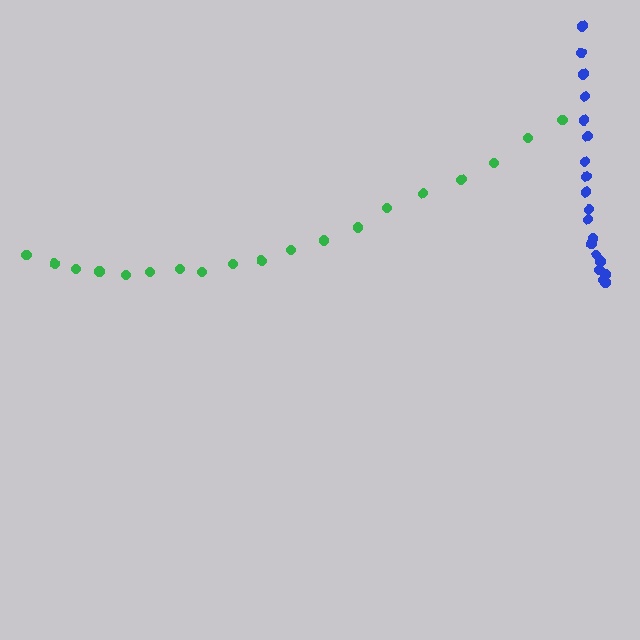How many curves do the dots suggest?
There are 2 distinct paths.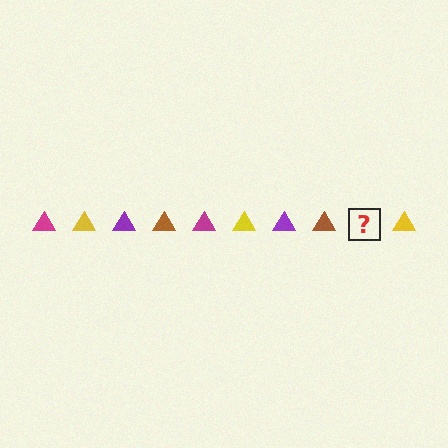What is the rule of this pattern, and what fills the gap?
The rule is that the pattern cycles through magenta, yellow, purple, brown triangles. The gap should be filled with a magenta triangle.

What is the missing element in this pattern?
The missing element is a magenta triangle.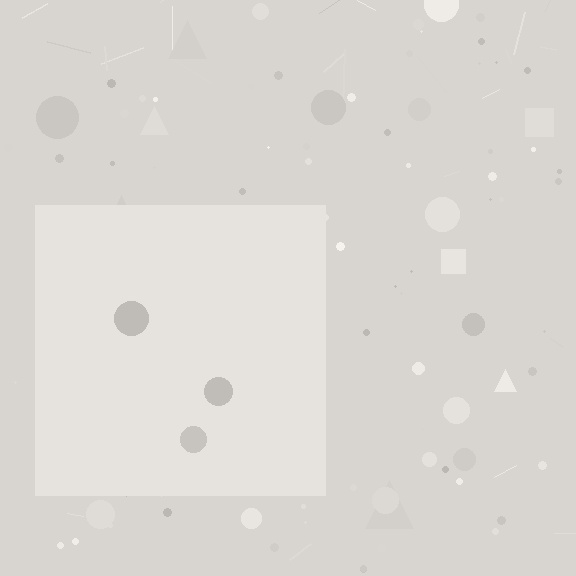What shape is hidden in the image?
A square is hidden in the image.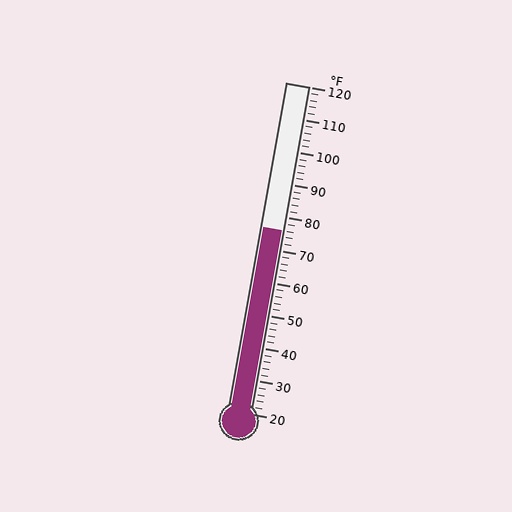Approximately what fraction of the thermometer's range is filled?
The thermometer is filled to approximately 55% of its range.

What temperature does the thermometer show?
The thermometer shows approximately 76°F.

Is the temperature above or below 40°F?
The temperature is above 40°F.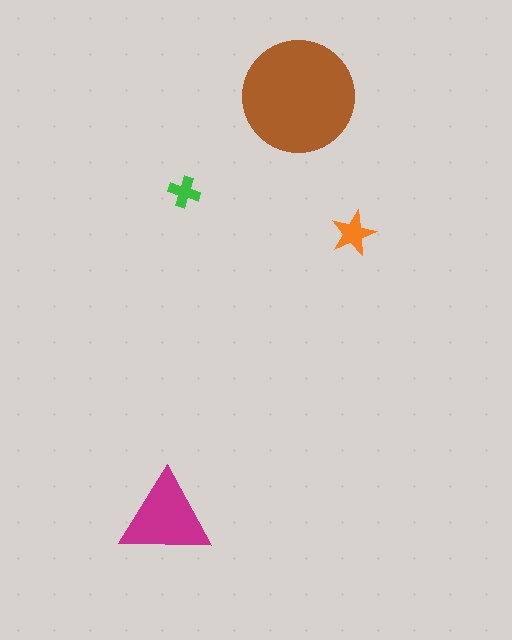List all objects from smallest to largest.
The green cross, the orange star, the magenta triangle, the brown circle.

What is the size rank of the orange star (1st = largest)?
3rd.